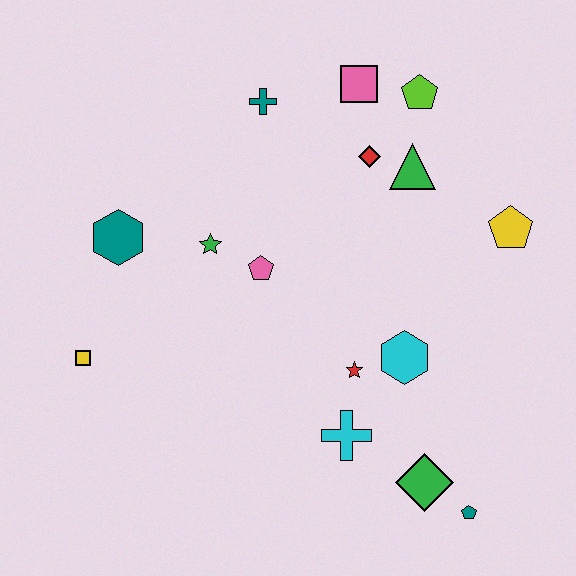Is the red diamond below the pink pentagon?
No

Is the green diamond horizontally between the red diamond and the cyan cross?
No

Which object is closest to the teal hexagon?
The green star is closest to the teal hexagon.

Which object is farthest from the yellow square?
The yellow pentagon is farthest from the yellow square.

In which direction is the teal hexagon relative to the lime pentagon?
The teal hexagon is to the left of the lime pentagon.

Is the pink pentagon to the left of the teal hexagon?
No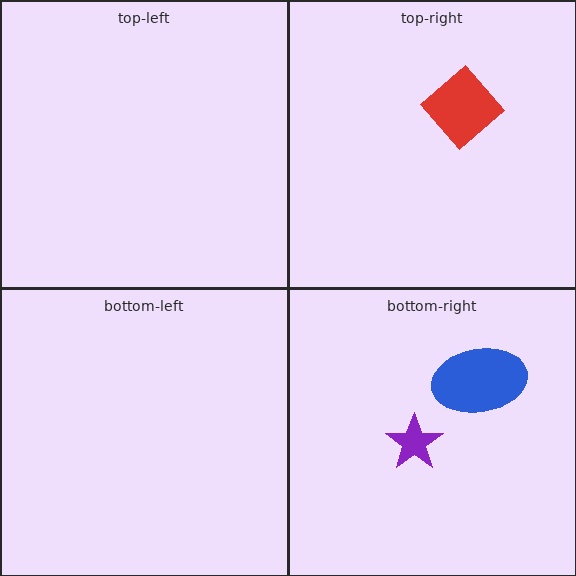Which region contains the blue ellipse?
The bottom-right region.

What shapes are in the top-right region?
The red diamond.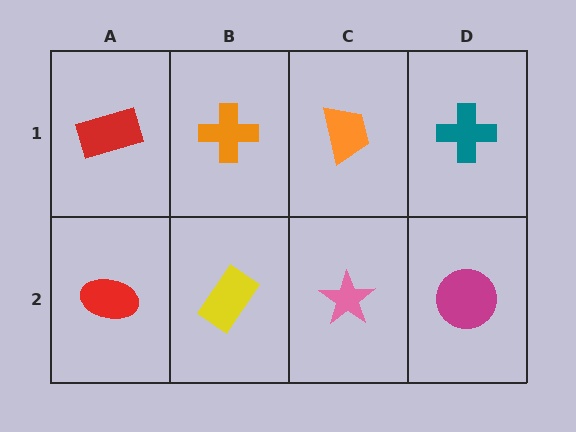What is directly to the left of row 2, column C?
A yellow rectangle.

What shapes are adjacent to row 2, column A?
A red rectangle (row 1, column A), a yellow rectangle (row 2, column B).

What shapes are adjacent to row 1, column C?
A pink star (row 2, column C), an orange cross (row 1, column B), a teal cross (row 1, column D).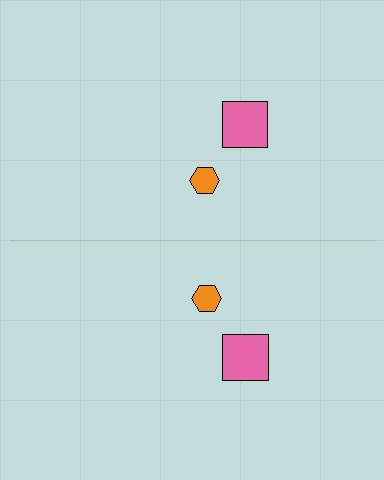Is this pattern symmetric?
Yes, this pattern has bilateral (reflection) symmetry.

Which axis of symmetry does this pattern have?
The pattern has a horizontal axis of symmetry running through the center of the image.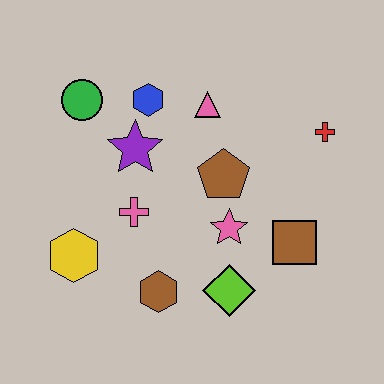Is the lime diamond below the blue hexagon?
Yes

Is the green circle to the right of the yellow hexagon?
Yes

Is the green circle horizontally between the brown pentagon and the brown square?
No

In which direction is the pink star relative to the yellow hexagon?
The pink star is to the right of the yellow hexagon.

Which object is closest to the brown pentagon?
The pink star is closest to the brown pentagon.